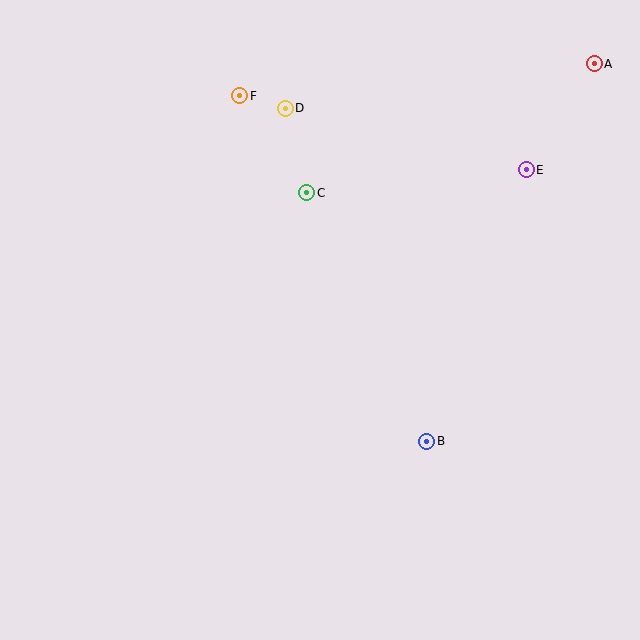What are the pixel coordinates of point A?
Point A is at (594, 64).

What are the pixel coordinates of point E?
Point E is at (526, 170).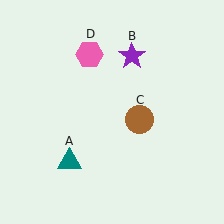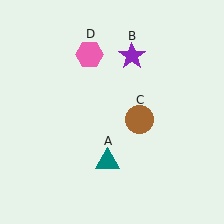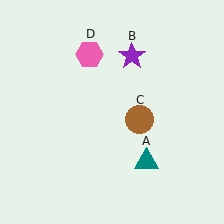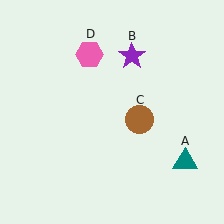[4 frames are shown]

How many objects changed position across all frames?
1 object changed position: teal triangle (object A).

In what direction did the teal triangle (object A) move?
The teal triangle (object A) moved right.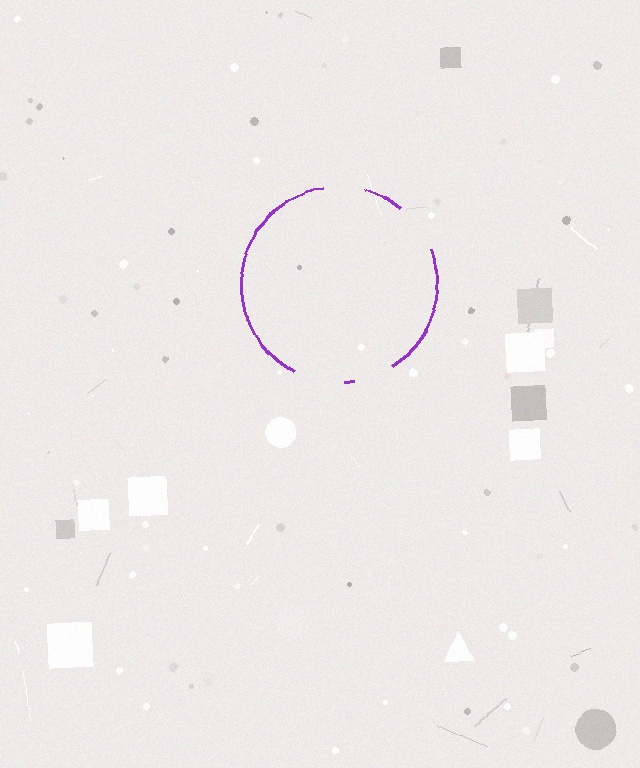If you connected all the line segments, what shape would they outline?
They would outline a circle.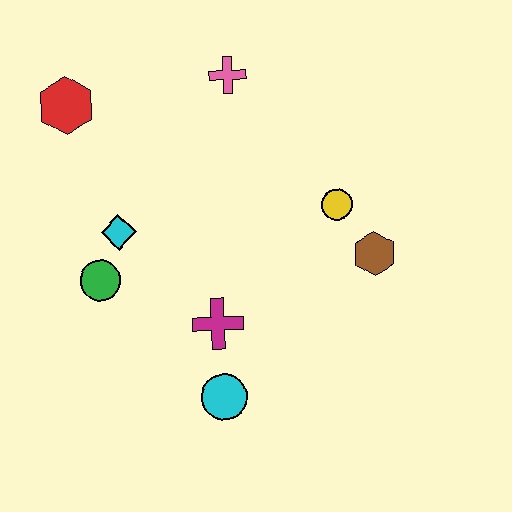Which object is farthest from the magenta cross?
The red hexagon is farthest from the magenta cross.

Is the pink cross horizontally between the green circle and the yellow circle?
Yes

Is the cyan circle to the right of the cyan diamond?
Yes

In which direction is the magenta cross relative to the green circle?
The magenta cross is to the right of the green circle.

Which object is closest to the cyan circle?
The magenta cross is closest to the cyan circle.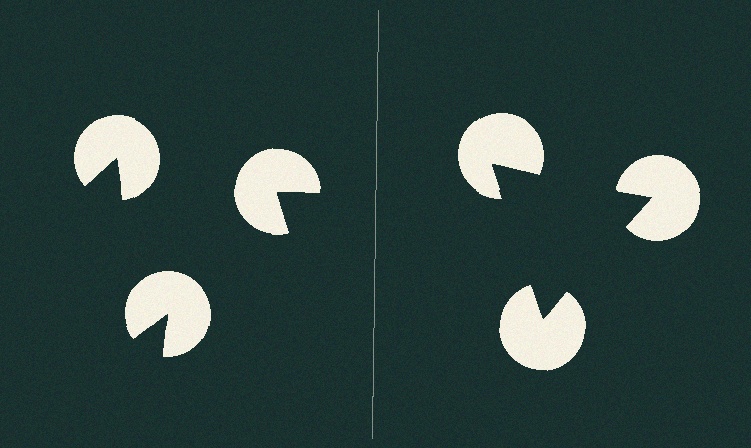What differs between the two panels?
The pac-man discs are positioned identically on both sides; only the wedge orientations differ. On the right they align to a triangle; on the left they are misaligned.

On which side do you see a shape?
An illusory triangle appears on the right side. On the left side the wedge cuts are rotated, so no coherent shape forms.